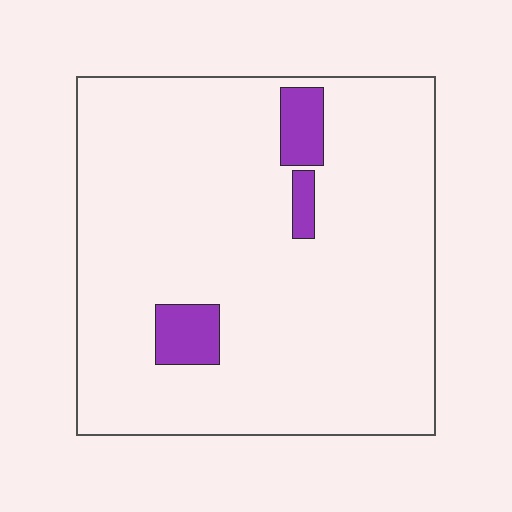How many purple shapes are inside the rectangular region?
3.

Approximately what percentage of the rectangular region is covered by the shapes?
Approximately 5%.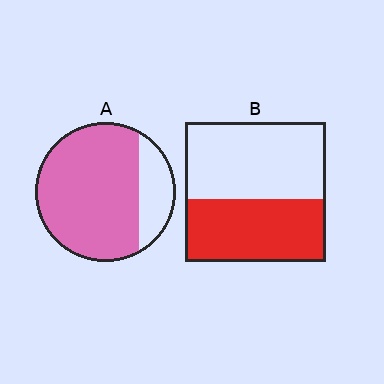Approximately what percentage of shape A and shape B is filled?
A is approximately 80% and B is approximately 45%.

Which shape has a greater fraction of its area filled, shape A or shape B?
Shape A.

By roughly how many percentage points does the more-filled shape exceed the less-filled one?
By roughly 35 percentage points (A over B).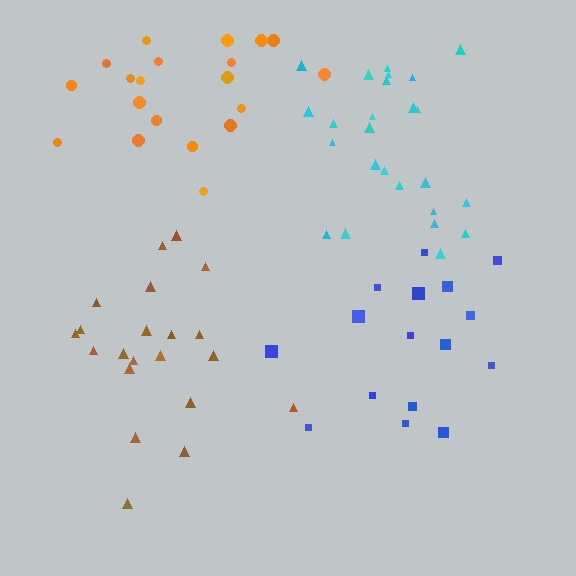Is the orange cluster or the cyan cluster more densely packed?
Cyan.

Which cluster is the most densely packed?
Cyan.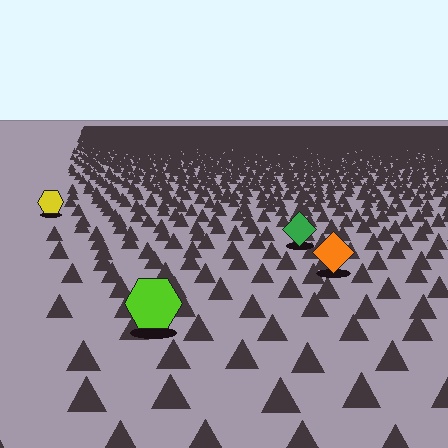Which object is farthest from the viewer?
The yellow hexagon is farthest from the viewer. It appears smaller and the ground texture around it is denser.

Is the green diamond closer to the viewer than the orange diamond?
No. The orange diamond is closer — you can tell from the texture gradient: the ground texture is coarser near it.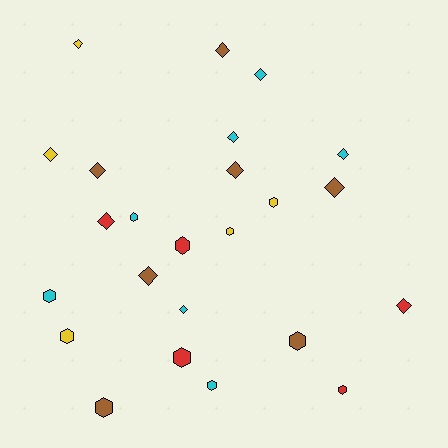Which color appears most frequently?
Brown, with 7 objects.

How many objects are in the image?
There are 24 objects.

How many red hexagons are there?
There are 3 red hexagons.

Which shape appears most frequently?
Diamond, with 13 objects.